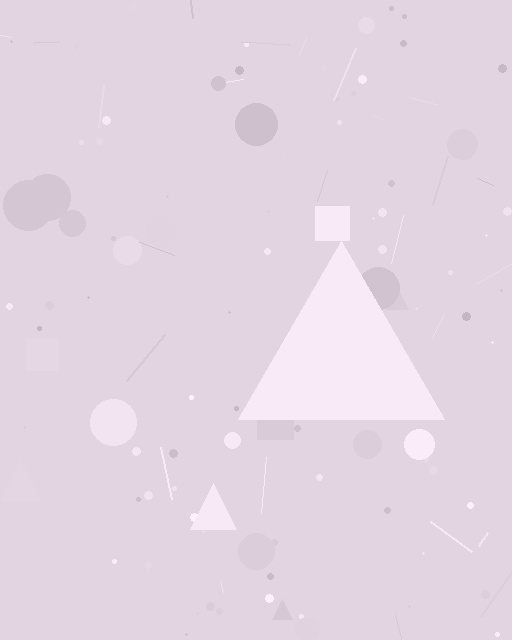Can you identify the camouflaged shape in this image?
The camouflaged shape is a triangle.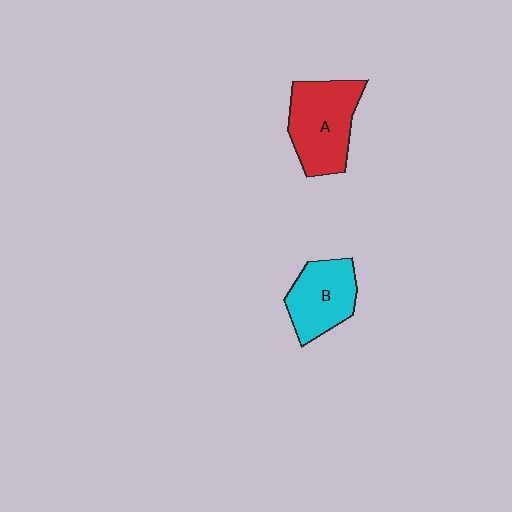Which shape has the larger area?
Shape A (red).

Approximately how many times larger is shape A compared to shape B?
Approximately 1.3 times.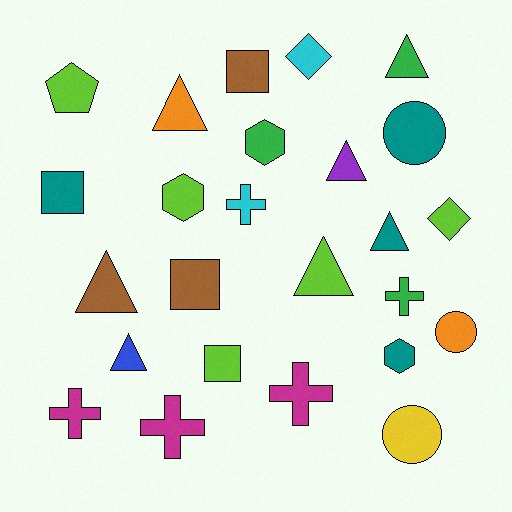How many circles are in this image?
There are 3 circles.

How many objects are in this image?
There are 25 objects.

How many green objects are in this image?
There are 3 green objects.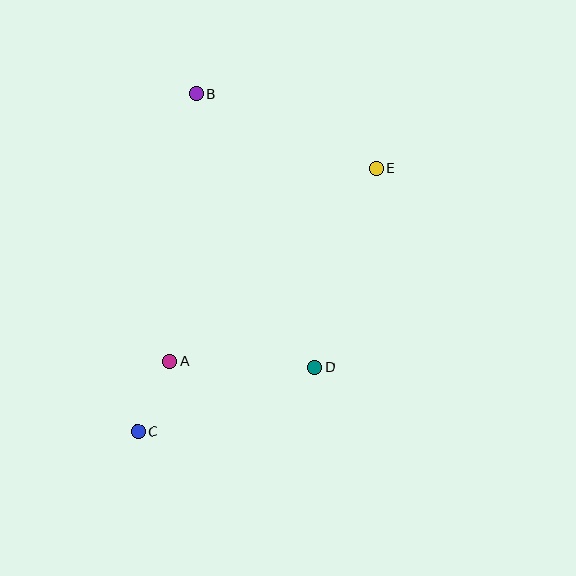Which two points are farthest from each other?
Points C and E are farthest from each other.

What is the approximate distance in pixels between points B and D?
The distance between B and D is approximately 298 pixels.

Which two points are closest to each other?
Points A and C are closest to each other.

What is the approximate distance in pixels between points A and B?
The distance between A and B is approximately 269 pixels.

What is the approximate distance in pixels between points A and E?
The distance between A and E is approximately 283 pixels.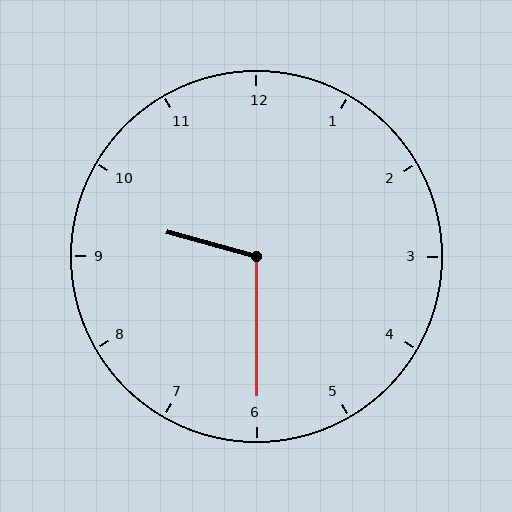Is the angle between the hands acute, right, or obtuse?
It is obtuse.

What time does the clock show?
9:30.